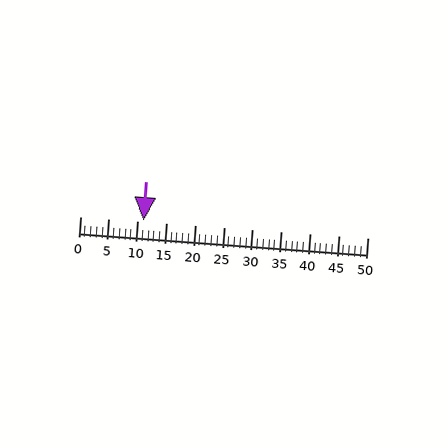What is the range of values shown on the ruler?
The ruler shows values from 0 to 50.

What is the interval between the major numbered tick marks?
The major tick marks are spaced 5 units apart.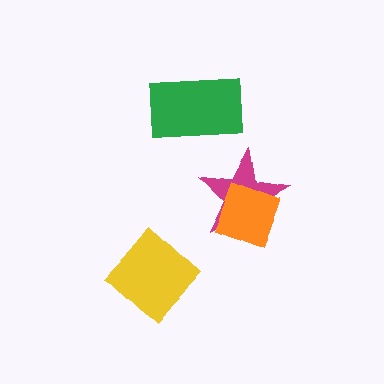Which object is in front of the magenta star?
The orange square is in front of the magenta star.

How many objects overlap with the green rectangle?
0 objects overlap with the green rectangle.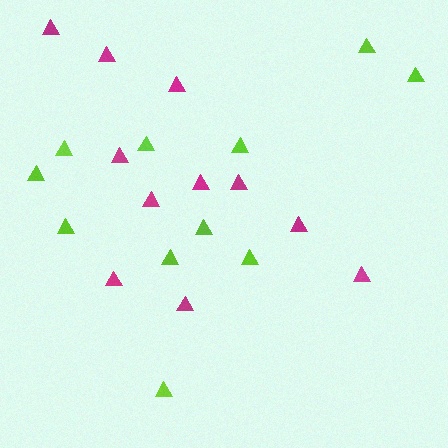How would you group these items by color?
There are 2 groups: one group of magenta triangles (11) and one group of lime triangles (11).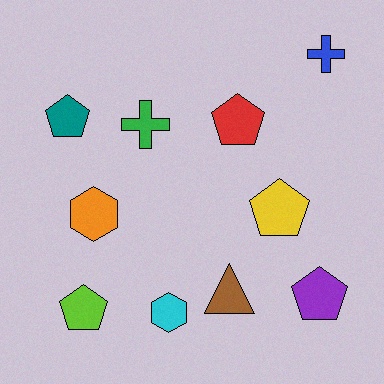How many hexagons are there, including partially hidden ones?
There are 2 hexagons.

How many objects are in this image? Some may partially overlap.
There are 10 objects.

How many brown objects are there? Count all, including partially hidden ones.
There is 1 brown object.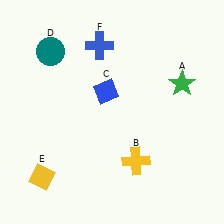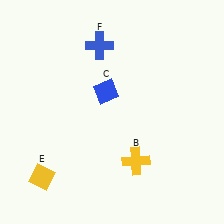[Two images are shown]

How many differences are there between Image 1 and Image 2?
There are 2 differences between the two images.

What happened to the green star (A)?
The green star (A) was removed in Image 2. It was in the top-right area of Image 1.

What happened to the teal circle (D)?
The teal circle (D) was removed in Image 2. It was in the top-left area of Image 1.